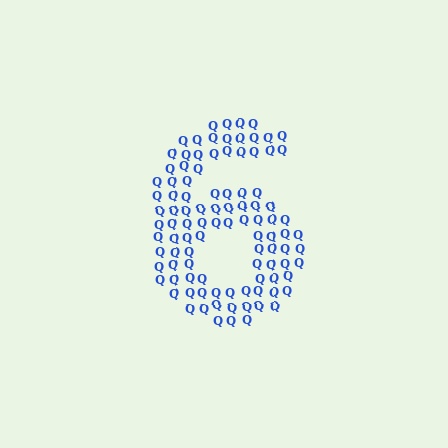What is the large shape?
The large shape is the digit 6.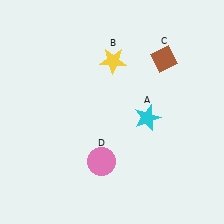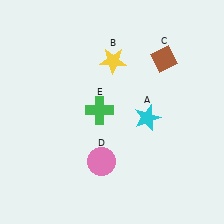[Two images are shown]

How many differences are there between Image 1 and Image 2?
There is 1 difference between the two images.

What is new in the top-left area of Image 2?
A green cross (E) was added in the top-left area of Image 2.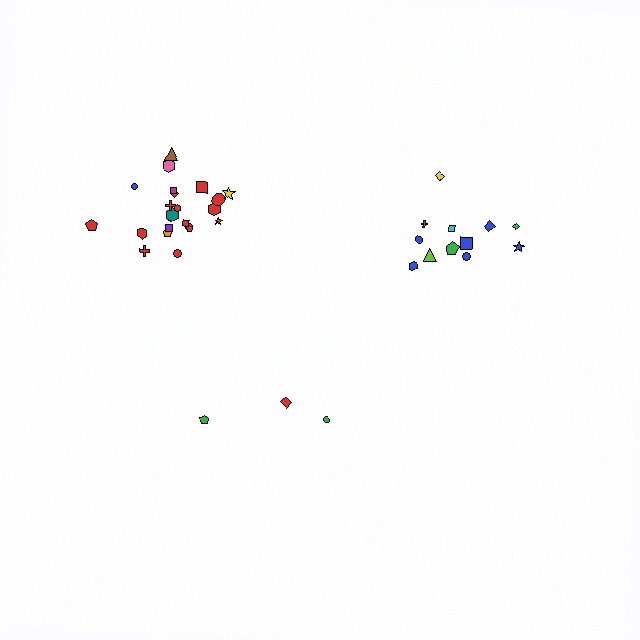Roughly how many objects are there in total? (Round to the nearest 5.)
Roughly 35 objects in total.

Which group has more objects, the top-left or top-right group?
The top-left group.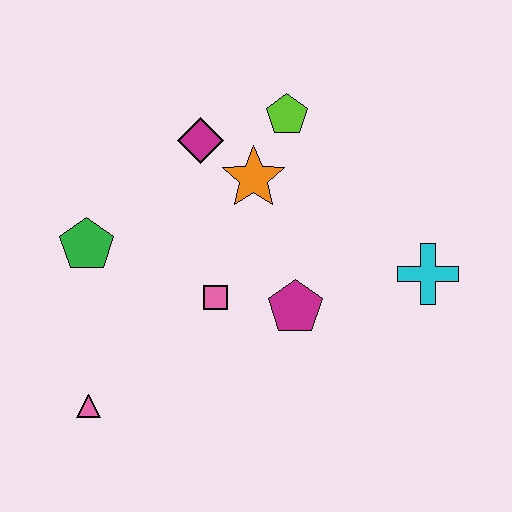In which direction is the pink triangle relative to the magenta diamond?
The pink triangle is below the magenta diamond.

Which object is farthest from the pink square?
The cyan cross is farthest from the pink square.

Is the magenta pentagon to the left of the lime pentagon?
No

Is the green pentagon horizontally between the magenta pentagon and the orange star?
No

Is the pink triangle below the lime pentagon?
Yes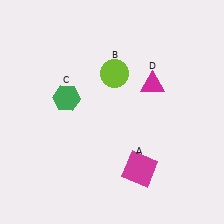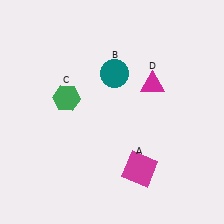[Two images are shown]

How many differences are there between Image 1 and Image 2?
There is 1 difference between the two images.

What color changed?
The circle (B) changed from lime in Image 1 to teal in Image 2.